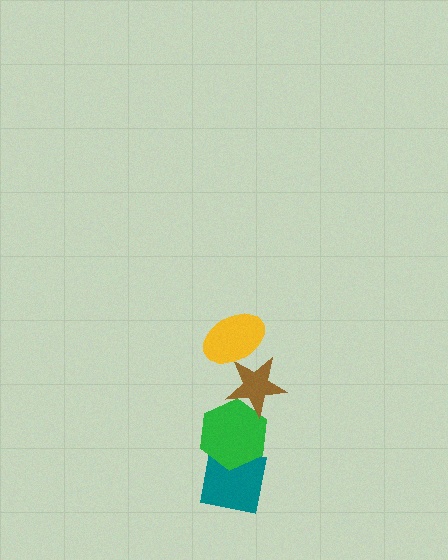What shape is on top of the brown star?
The yellow ellipse is on top of the brown star.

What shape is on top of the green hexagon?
The brown star is on top of the green hexagon.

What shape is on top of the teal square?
The green hexagon is on top of the teal square.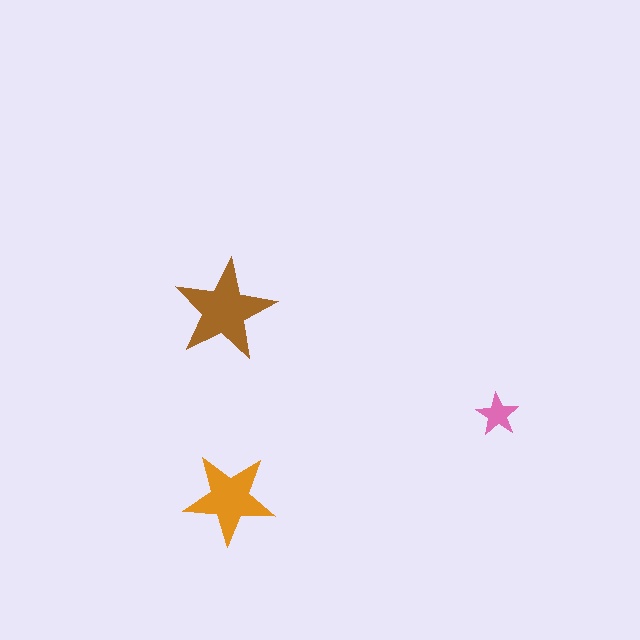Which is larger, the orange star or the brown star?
The brown one.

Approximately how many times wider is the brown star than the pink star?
About 2.5 times wider.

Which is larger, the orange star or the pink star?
The orange one.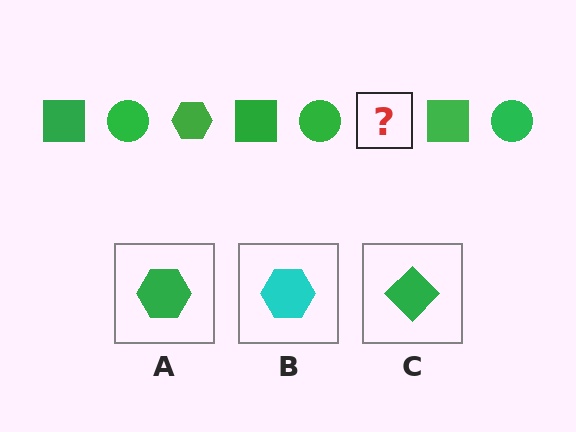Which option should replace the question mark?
Option A.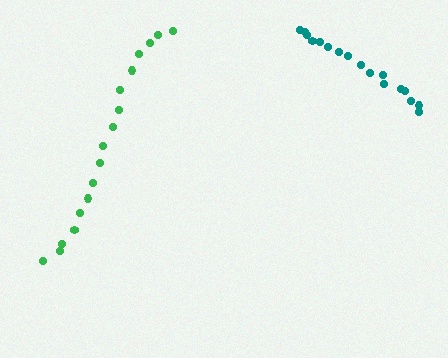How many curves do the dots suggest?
There are 2 distinct paths.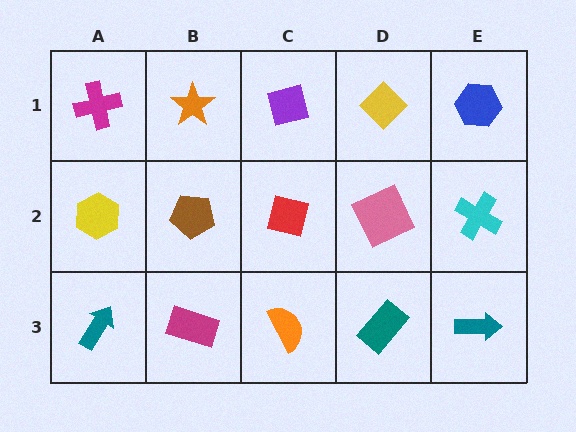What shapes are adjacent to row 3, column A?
A yellow hexagon (row 2, column A), a magenta rectangle (row 3, column B).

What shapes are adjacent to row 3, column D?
A pink square (row 2, column D), an orange semicircle (row 3, column C), a teal arrow (row 3, column E).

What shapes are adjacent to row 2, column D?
A yellow diamond (row 1, column D), a teal rectangle (row 3, column D), a red square (row 2, column C), a cyan cross (row 2, column E).